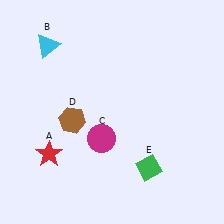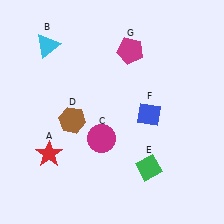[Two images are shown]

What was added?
A blue diamond (F), a magenta pentagon (G) were added in Image 2.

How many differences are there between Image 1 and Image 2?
There are 2 differences between the two images.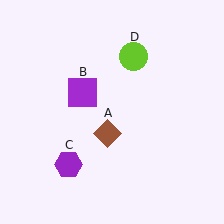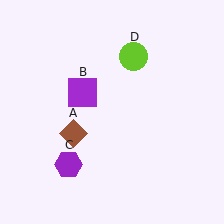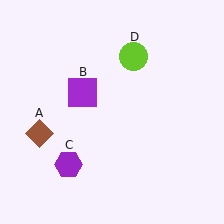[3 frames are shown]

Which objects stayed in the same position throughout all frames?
Purple square (object B) and purple hexagon (object C) and lime circle (object D) remained stationary.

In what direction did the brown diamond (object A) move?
The brown diamond (object A) moved left.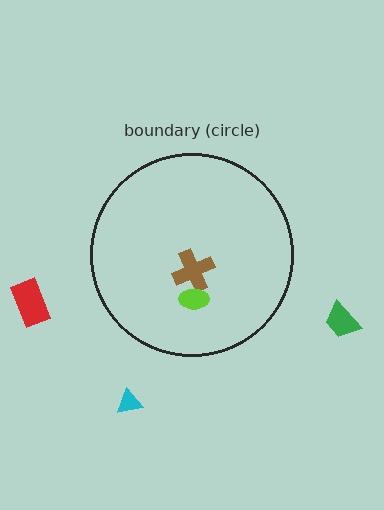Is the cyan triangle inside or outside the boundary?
Outside.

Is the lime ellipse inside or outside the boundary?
Inside.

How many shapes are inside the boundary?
2 inside, 3 outside.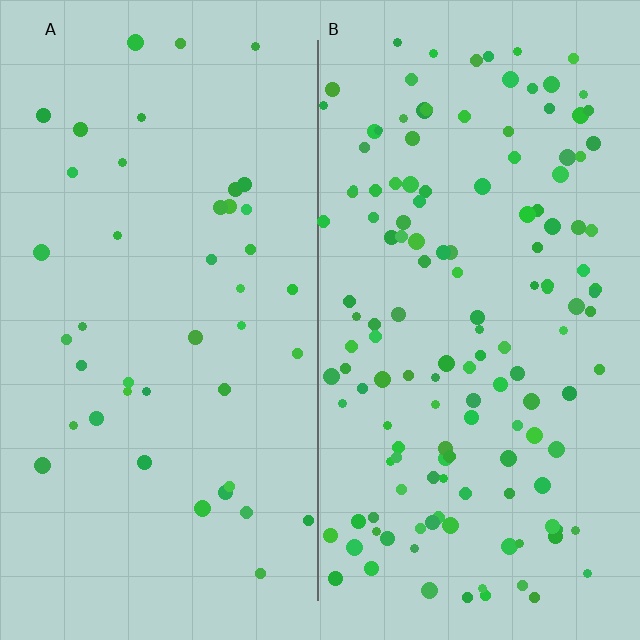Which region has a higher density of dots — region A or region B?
B (the right).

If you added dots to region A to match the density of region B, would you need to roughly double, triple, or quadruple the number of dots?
Approximately triple.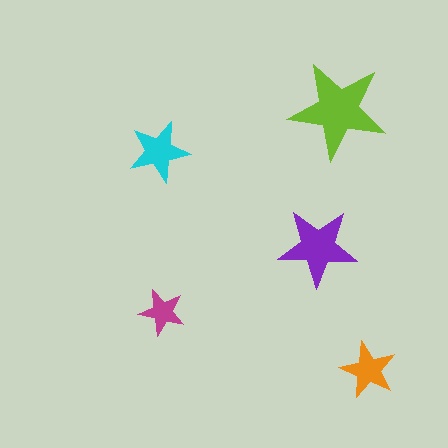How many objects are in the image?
There are 5 objects in the image.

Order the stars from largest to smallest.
the lime one, the purple one, the cyan one, the orange one, the magenta one.